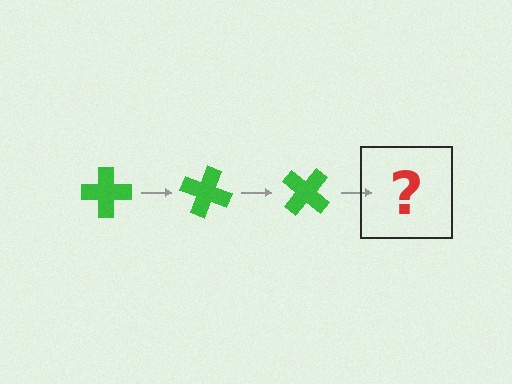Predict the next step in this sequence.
The next step is a green cross rotated 60 degrees.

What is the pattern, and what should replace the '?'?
The pattern is that the cross rotates 20 degrees each step. The '?' should be a green cross rotated 60 degrees.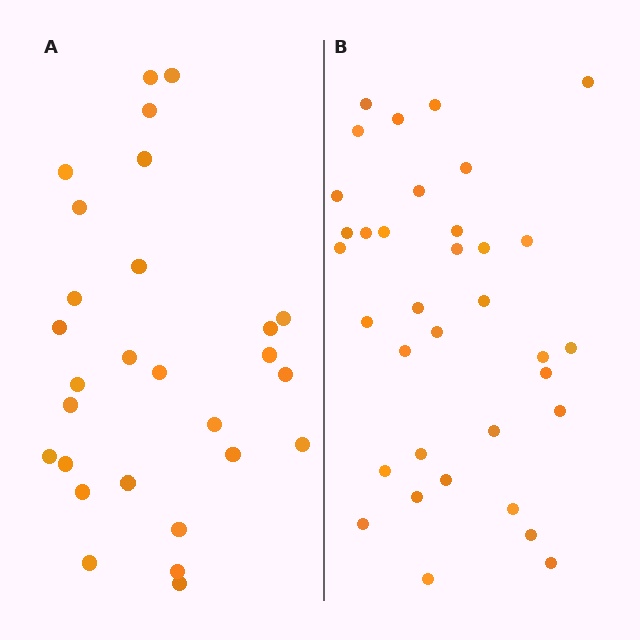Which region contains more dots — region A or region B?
Region B (the right region) has more dots.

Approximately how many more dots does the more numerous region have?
Region B has roughly 8 or so more dots than region A.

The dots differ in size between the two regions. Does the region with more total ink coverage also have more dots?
No. Region A has more total ink coverage because its dots are larger, but region B actually contains more individual dots. Total area can be misleading — the number of items is what matters here.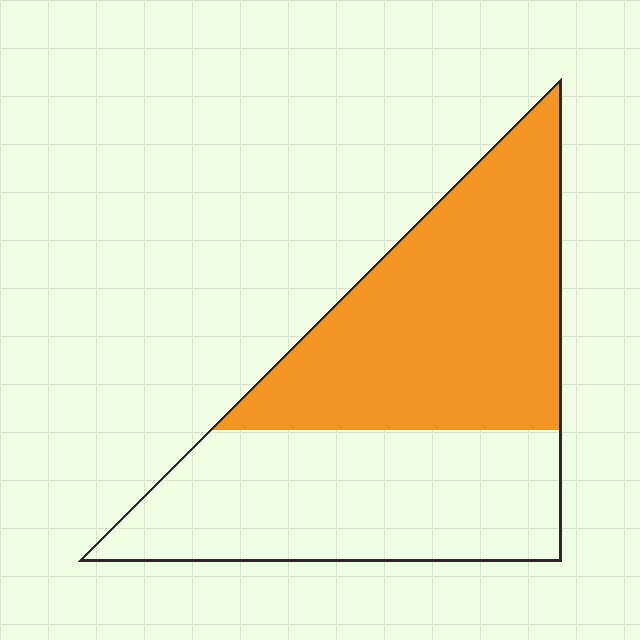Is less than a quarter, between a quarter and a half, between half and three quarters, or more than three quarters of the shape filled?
Between half and three quarters.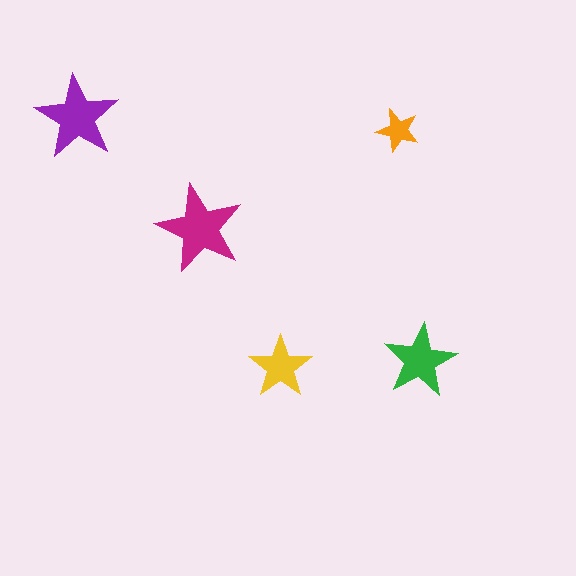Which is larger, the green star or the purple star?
The purple one.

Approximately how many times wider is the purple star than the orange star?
About 2 times wider.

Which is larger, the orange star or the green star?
The green one.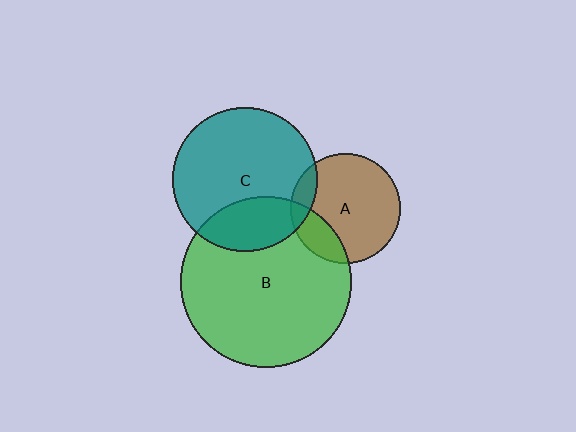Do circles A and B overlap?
Yes.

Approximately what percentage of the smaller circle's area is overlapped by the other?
Approximately 20%.